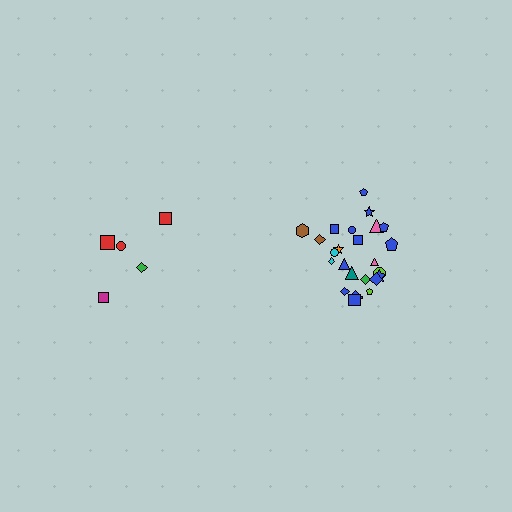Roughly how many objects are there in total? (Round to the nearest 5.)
Roughly 30 objects in total.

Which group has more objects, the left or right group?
The right group.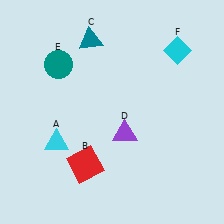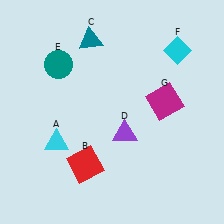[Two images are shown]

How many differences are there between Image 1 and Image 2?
There is 1 difference between the two images.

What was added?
A magenta square (G) was added in Image 2.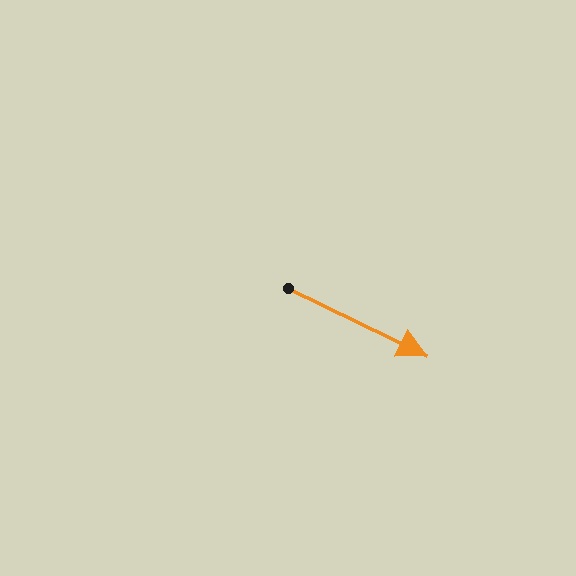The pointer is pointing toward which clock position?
Roughly 4 o'clock.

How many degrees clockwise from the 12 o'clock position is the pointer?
Approximately 116 degrees.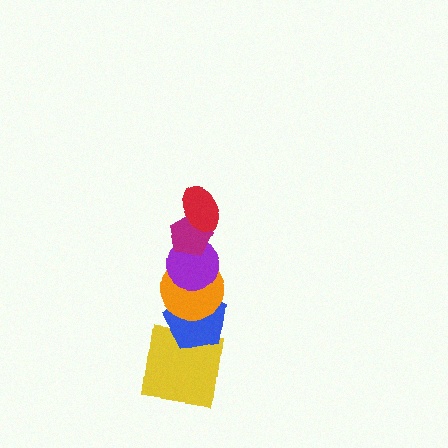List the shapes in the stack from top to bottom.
From top to bottom: the red ellipse, the magenta pentagon, the purple circle, the orange circle, the blue pentagon, the yellow square.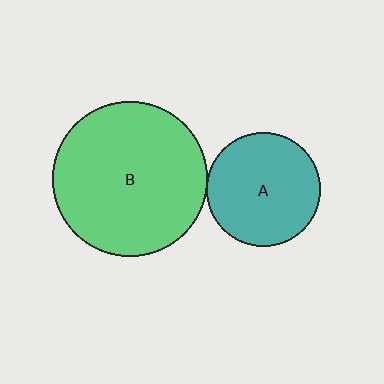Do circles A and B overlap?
Yes.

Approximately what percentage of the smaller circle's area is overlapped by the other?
Approximately 5%.